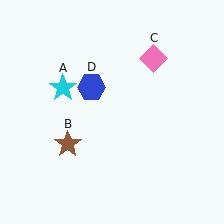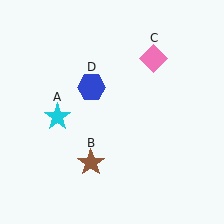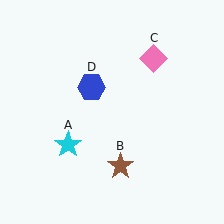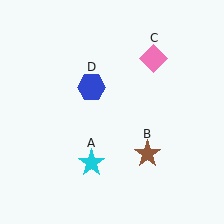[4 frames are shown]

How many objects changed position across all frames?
2 objects changed position: cyan star (object A), brown star (object B).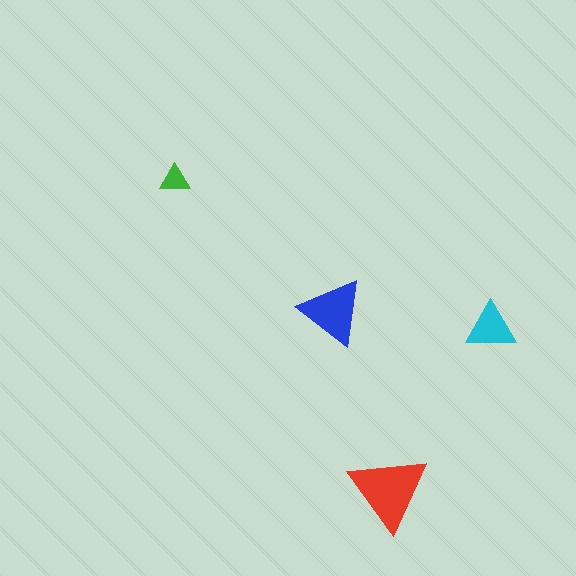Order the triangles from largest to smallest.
the red one, the blue one, the cyan one, the green one.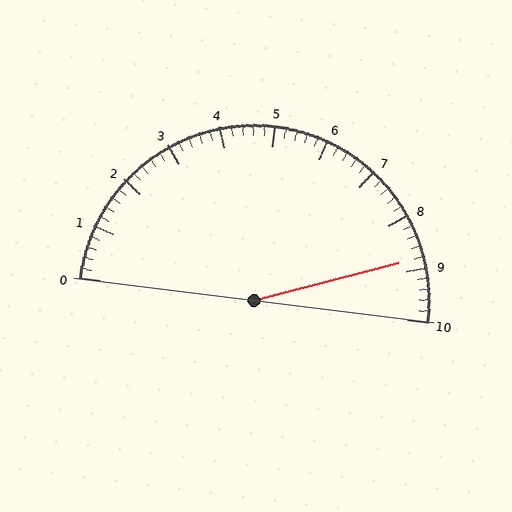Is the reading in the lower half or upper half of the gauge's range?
The reading is in the upper half of the range (0 to 10).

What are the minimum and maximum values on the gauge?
The gauge ranges from 0 to 10.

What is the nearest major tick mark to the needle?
The nearest major tick mark is 9.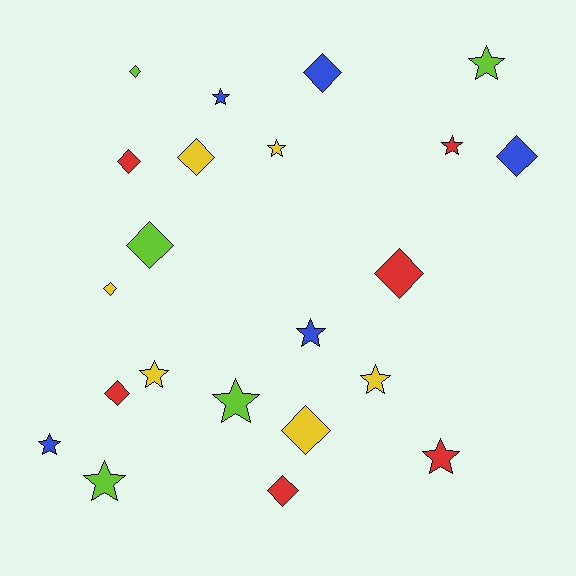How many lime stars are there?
There are 3 lime stars.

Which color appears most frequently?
Yellow, with 6 objects.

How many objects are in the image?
There are 22 objects.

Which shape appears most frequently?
Star, with 11 objects.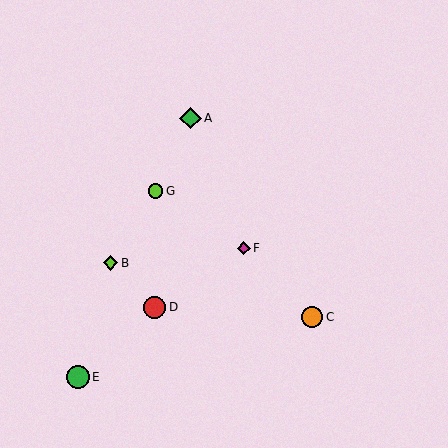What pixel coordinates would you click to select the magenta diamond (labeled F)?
Click at (244, 248) to select the magenta diamond F.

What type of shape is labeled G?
Shape G is a lime circle.